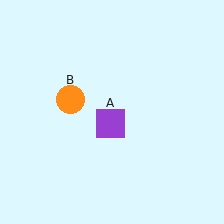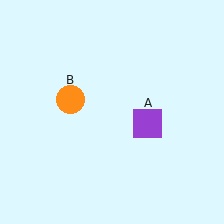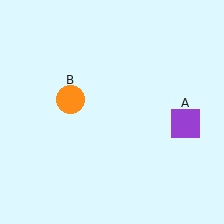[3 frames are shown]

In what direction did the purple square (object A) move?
The purple square (object A) moved right.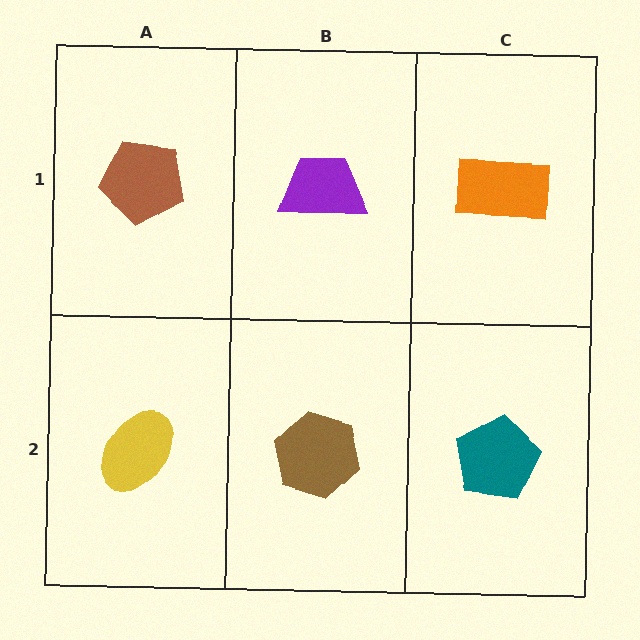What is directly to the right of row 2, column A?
A brown hexagon.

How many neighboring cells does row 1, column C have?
2.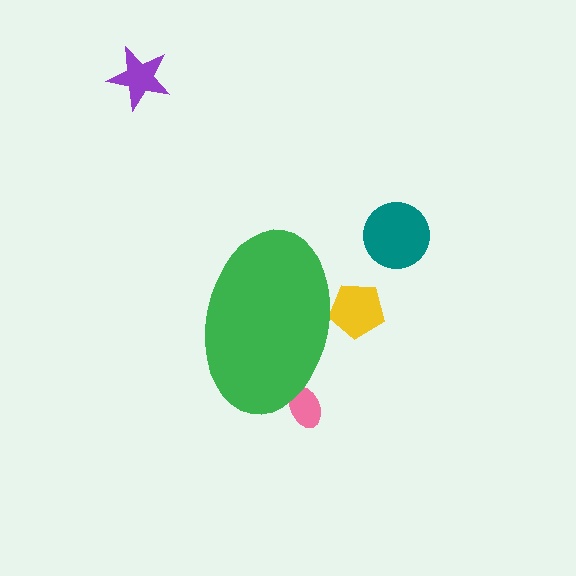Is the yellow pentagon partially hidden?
Yes, the yellow pentagon is partially hidden behind the green ellipse.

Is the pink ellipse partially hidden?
Yes, the pink ellipse is partially hidden behind the green ellipse.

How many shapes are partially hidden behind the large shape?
2 shapes are partially hidden.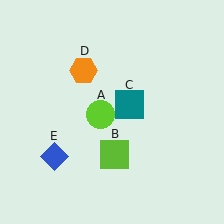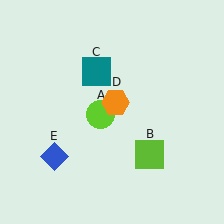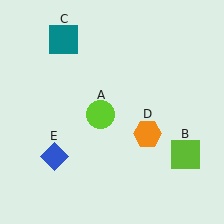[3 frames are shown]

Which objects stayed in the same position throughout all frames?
Lime circle (object A) and blue diamond (object E) remained stationary.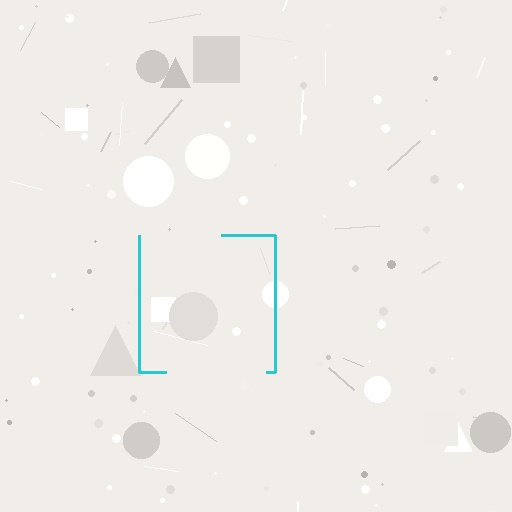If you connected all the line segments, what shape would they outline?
They would outline a square.